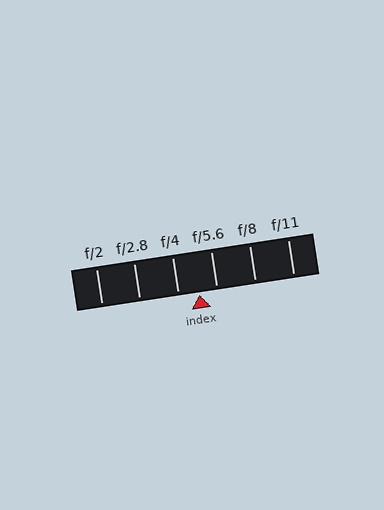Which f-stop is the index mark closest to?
The index mark is closest to f/5.6.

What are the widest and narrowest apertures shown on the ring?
The widest aperture shown is f/2 and the narrowest is f/11.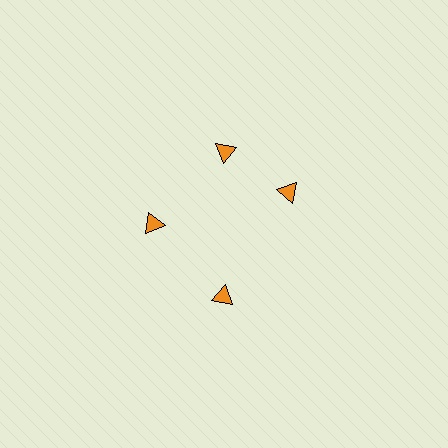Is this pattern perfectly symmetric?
No. The 4 orange triangles are arranged in a ring, but one element near the 3 o'clock position is rotated out of alignment along the ring, breaking the 4-fold rotational symmetry.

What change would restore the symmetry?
The symmetry would be restored by rotating it back into even spacing with its neighbors so that all 4 triangles sit at equal angles and equal distance from the center.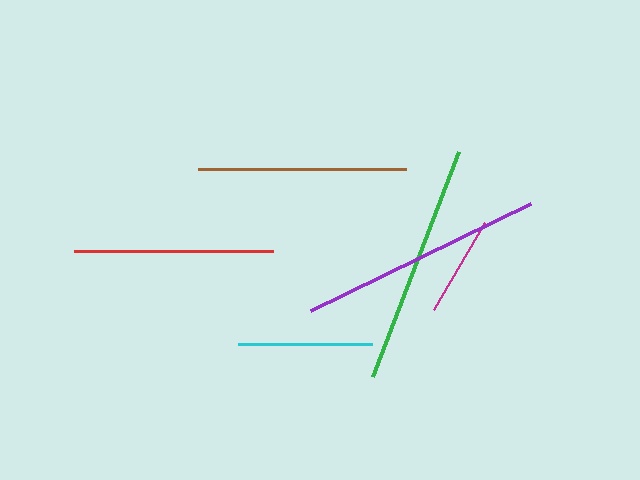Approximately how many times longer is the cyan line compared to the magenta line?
The cyan line is approximately 1.3 times the length of the magenta line.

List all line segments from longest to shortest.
From longest to shortest: purple, green, brown, red, cyan, magenta.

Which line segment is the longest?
The purple line is the longest at approximately 245 pixels.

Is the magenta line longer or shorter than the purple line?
The purple line is longer than the magenta line.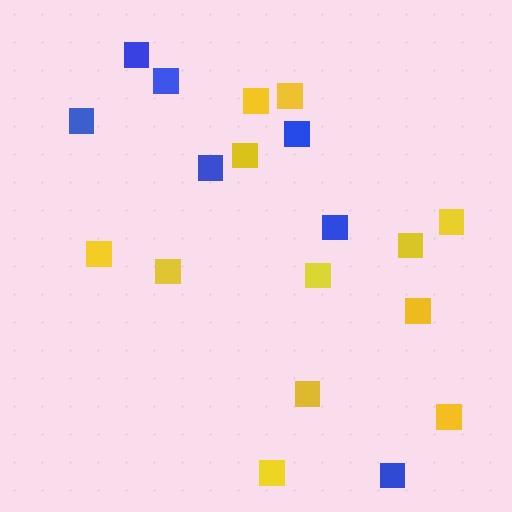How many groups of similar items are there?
There are 2 groups: one group of blue squares (7) and one group of yellow squares (12).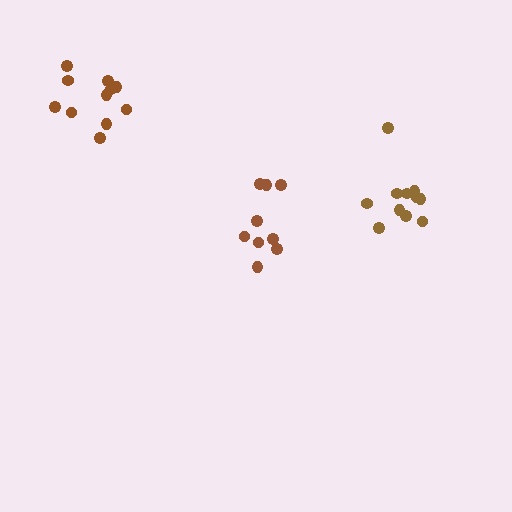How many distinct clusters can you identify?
There are 3 distinct clusters.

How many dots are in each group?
Group 1: 11 dots, Group 2: 9 dots, Group 3: 11 dots (31 total).